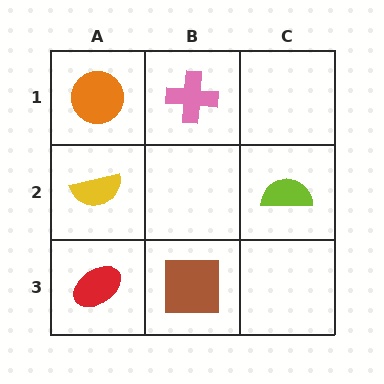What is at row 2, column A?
A yellow semicircle.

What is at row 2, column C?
A lime semicircle.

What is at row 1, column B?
A pink cross.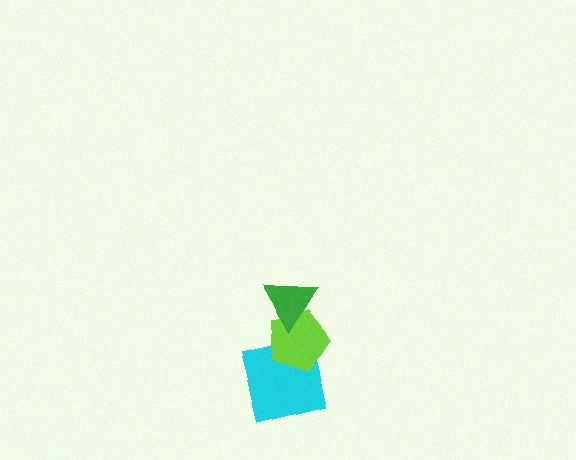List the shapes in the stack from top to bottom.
From top to bottom: the green triangle, the lime pentagon, the cyan square.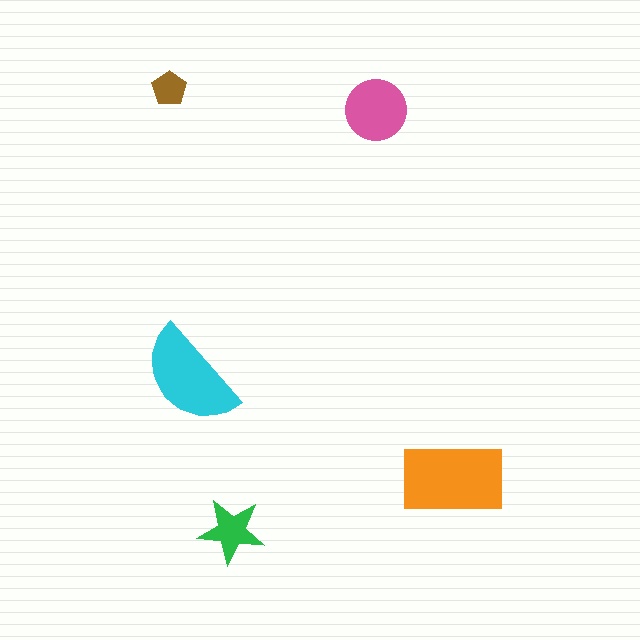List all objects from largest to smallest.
The orange rectangle, the cyan semicircle, the pink circle, the green star, the brown pentagon.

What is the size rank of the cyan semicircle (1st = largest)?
2nd.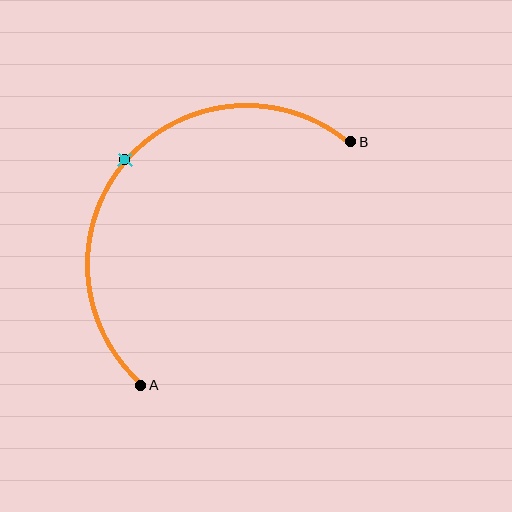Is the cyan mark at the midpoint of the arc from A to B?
Yes. The cyan mark lies on the arc at equal arc-length from both A and B — it is the arc midpoint.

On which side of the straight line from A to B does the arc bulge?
The arc bulges above and to the left of the straight line connecting A and B.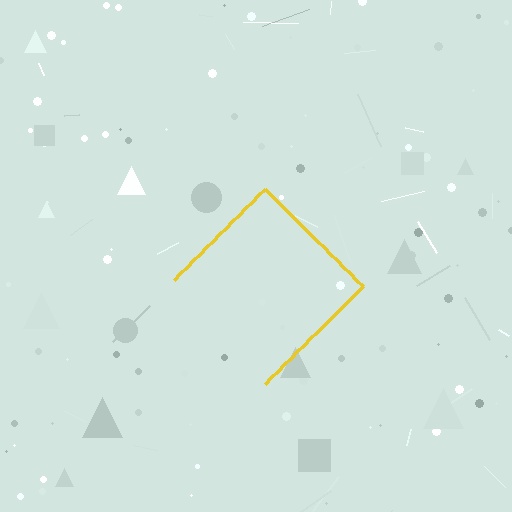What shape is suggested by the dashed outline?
The dashed outline suggests a diamond.